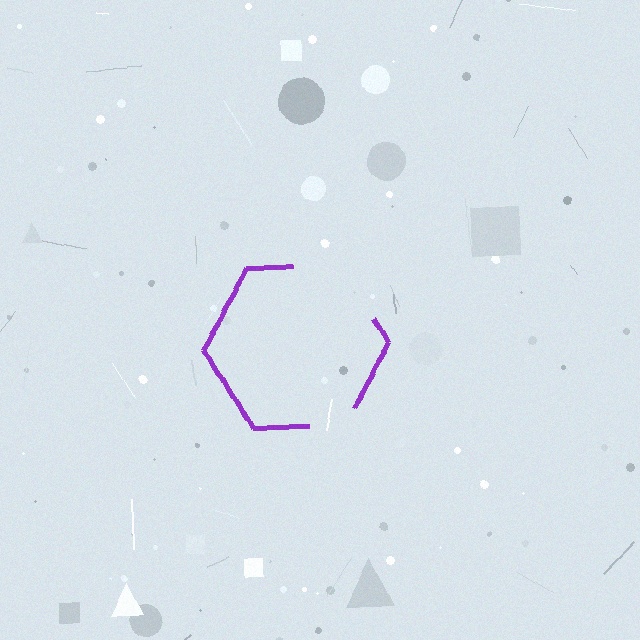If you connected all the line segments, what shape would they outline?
They would outline a hexagon.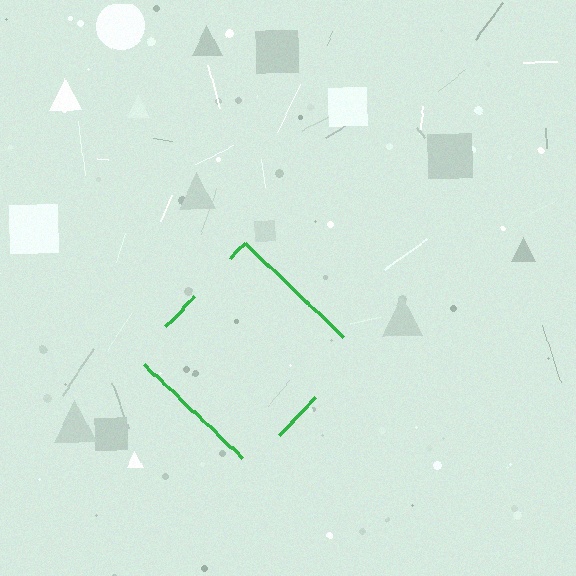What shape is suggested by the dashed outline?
The dashed outline suggests a diamond.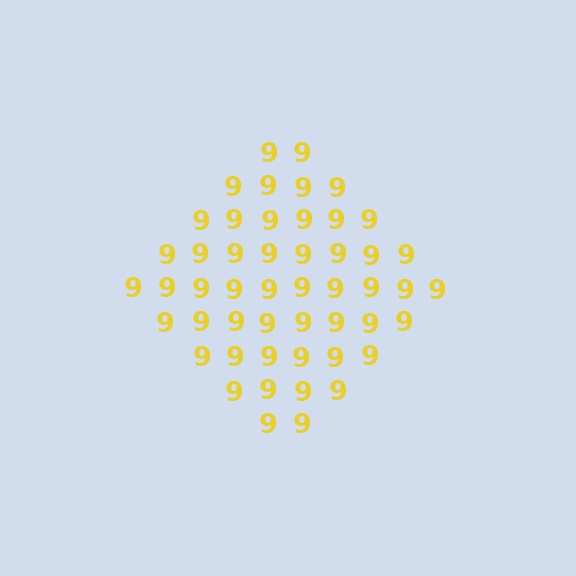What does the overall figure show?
The overall figure shows a diamond.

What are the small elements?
The small elements are digit 9's.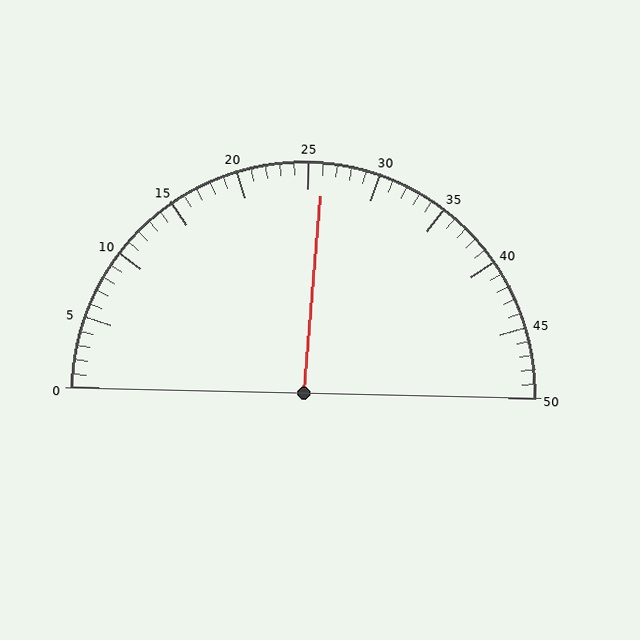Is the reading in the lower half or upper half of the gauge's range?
The reading is in the upper half of the range (0 to 50).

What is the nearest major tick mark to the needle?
The nearest major tick mark is 25.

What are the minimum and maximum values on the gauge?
The gauge ranges from 0 to 50.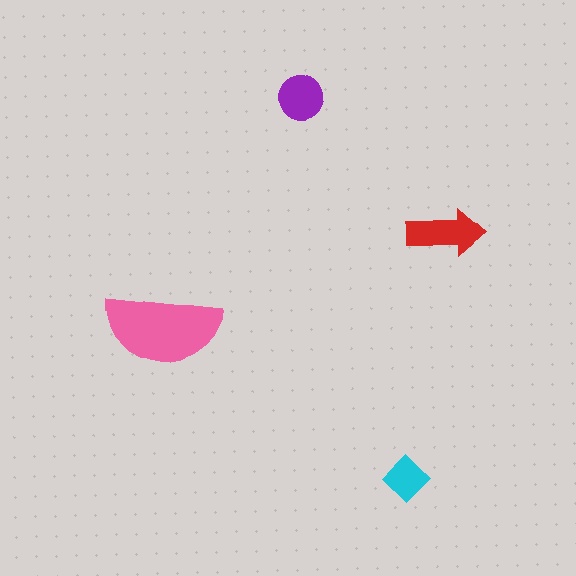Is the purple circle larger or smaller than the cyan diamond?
Larger.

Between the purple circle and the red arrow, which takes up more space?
The red arrow.